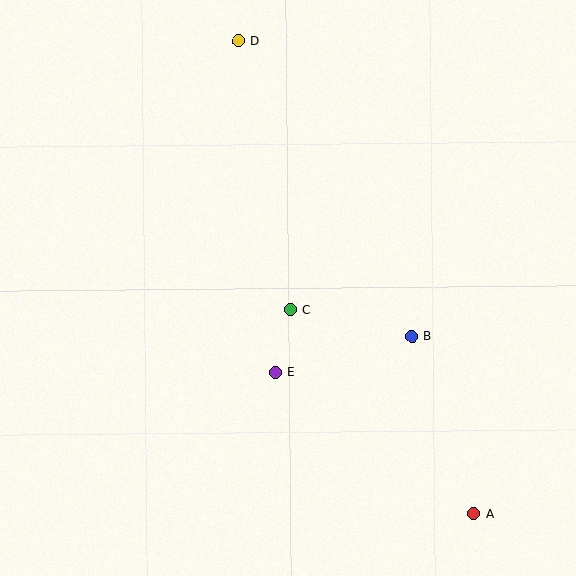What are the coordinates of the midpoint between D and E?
The midpoint between D and E is at (257, 207).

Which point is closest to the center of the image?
Point C at (291, 310) is closest to the center.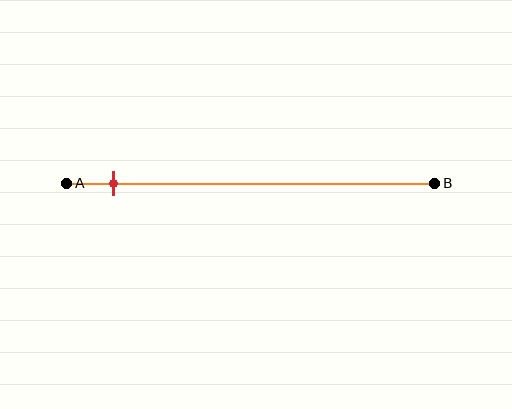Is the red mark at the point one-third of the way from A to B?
No, the mark is at about 15% from A, not at the 33% one-third point.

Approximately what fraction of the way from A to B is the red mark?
The red mark is approximately 15% of the way from A to B.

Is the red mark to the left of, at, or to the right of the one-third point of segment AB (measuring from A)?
The red mark is to the left of the one-third point of segment AB.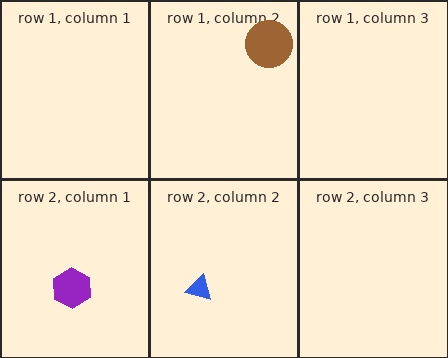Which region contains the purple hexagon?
The row 2, column 1 region.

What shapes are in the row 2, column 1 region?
The purple hexagon.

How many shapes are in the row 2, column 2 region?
1.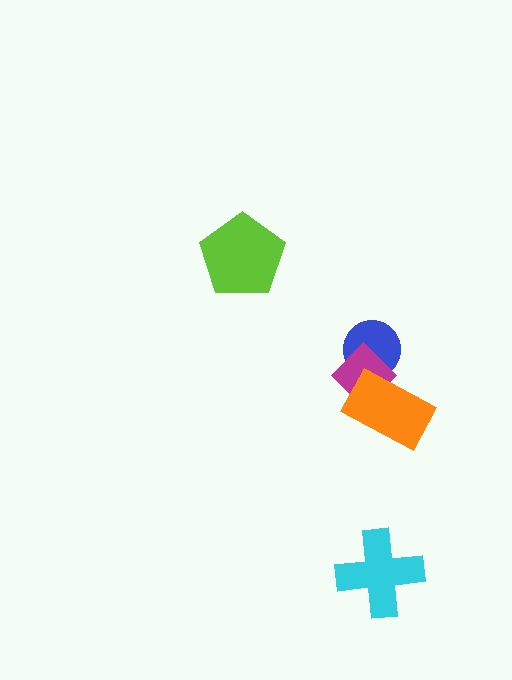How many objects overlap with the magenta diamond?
2 objects overlap with the magenta diamond.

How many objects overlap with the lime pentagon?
0 objects overlap with the lime pentagon.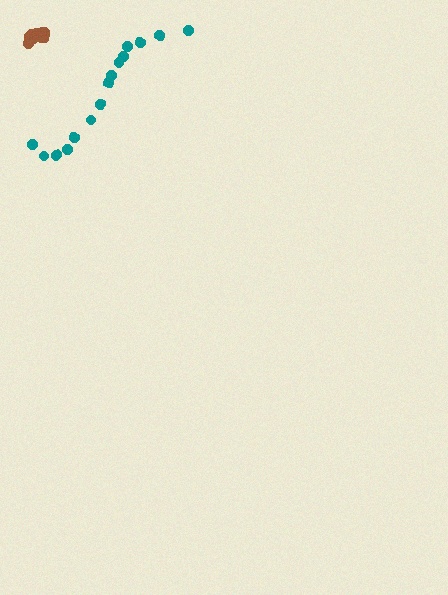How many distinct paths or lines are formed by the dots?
There are 2 distinct paths.